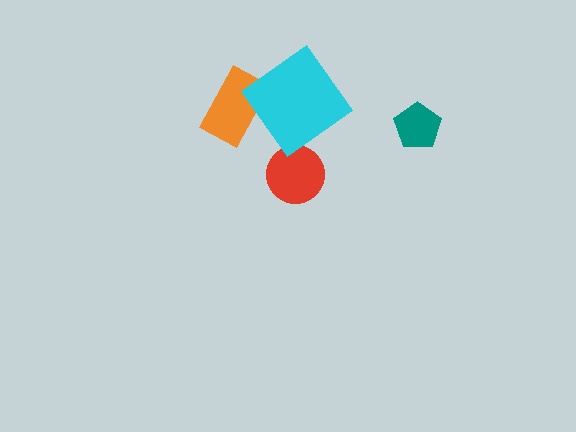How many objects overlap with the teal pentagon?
0 objects overlap with the teal pentagon.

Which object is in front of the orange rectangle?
The cyan diamond is in front of the orange rectangle.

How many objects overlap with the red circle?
0 objects overlap with the red circle.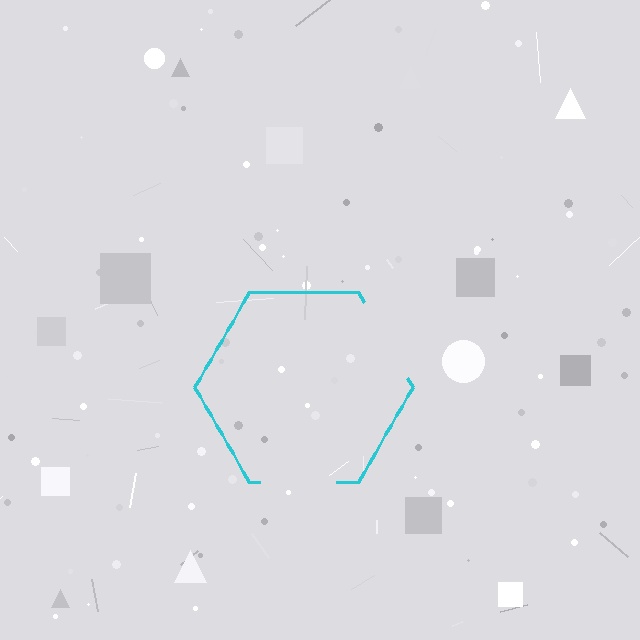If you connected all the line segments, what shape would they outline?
They would outline a hexagon.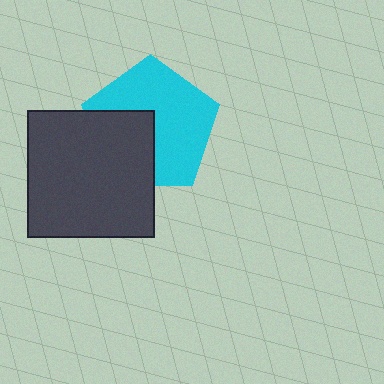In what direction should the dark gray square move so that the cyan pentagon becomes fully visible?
The dark gray square should move toward the lower-left. That is the shortest direction to clear the overlap and leave the cyan pentagon fully visible.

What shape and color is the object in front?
The object in front is a dark gray square.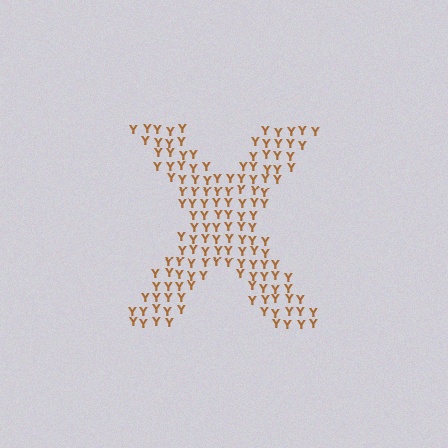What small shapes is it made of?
It is made of small letter Y's.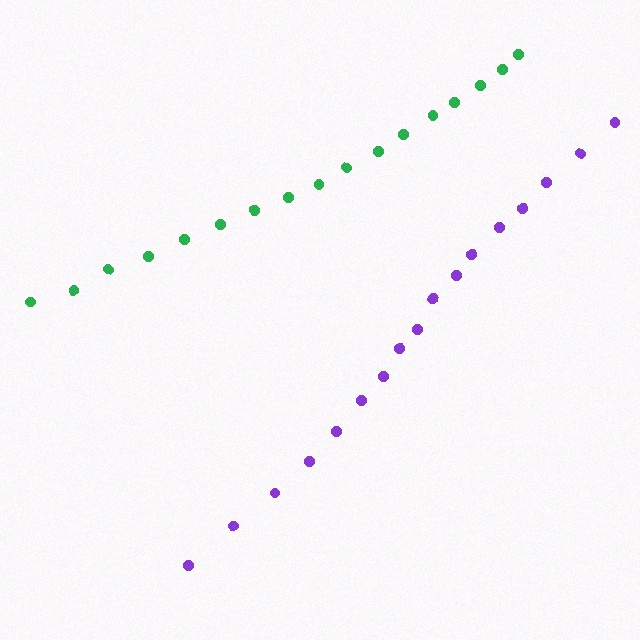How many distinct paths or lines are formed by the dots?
There are 2 distinct paths.